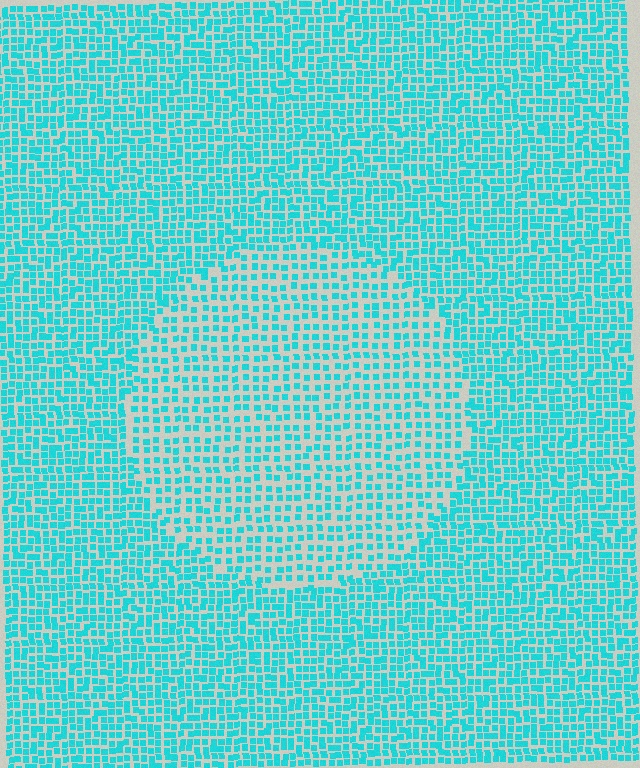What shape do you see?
I see a circle.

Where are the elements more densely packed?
The elements are more densely packed outside the circle boundary.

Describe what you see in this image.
The image contains small cyan elements arranged at two different densities. A circle-shaped region is visible where the elements are less densely packed than the surrounding area.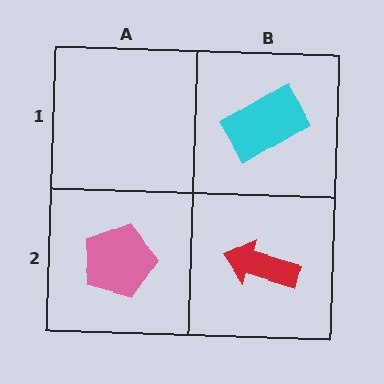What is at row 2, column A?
A pink pentagon.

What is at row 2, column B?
A red arrow.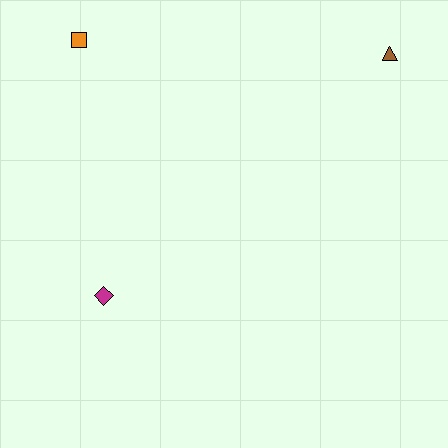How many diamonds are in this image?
There is 1 diamond.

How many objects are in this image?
There are 3 objects.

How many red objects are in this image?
There are no red objects.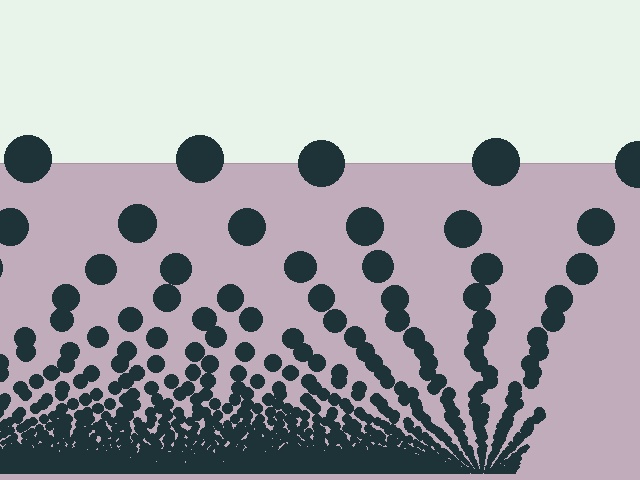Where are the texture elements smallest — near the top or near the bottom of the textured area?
Near the bottom.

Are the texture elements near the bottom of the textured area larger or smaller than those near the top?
Smaller. The gradient is inverted — elements near the bottom are smaller and denser.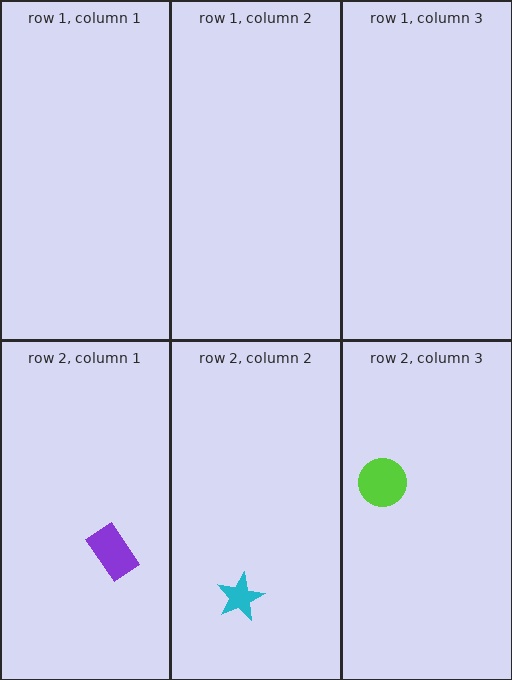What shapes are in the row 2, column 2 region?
The cyan star.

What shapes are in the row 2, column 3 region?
The lime circle.